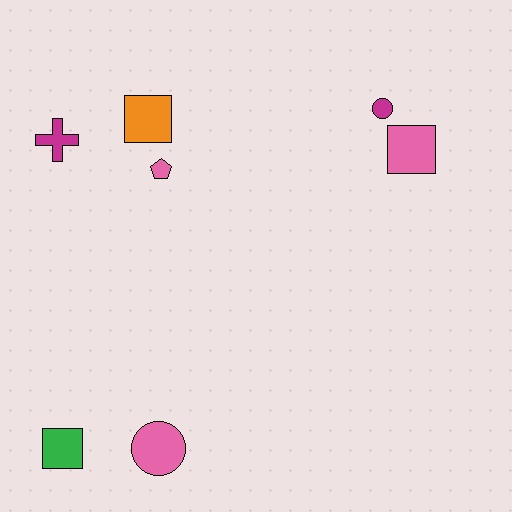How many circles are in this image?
There are 2 circles.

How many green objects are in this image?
There is 1 green object.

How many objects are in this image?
There are 7 objects.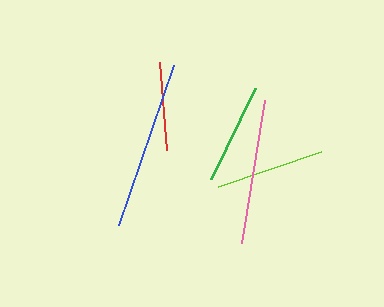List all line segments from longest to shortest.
From longest to shortest: blue, pink, lime, green, red.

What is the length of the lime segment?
The lime segment is approximately 109 pixels long.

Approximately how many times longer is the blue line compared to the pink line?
The blue line is approximately 1.2 times the length of the pink line.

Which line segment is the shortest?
The red line is the shortest at approximately 88 pixels.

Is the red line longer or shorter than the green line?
The green line is longer than the red line.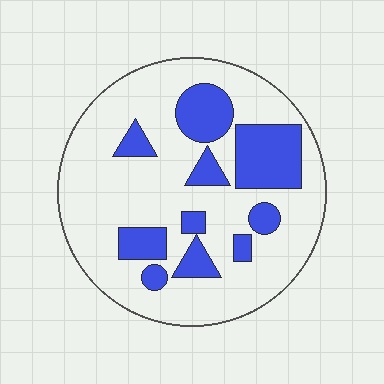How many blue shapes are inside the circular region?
10.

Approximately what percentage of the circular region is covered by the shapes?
Approximately 25%.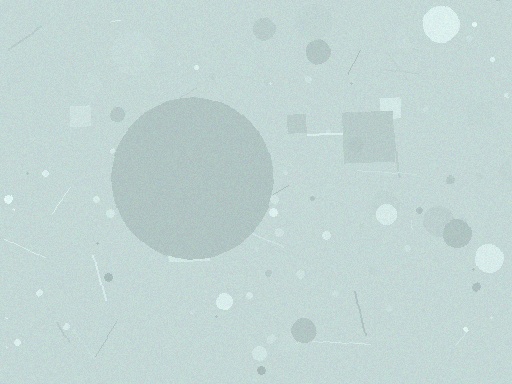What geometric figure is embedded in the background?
A circle is embedded in the background.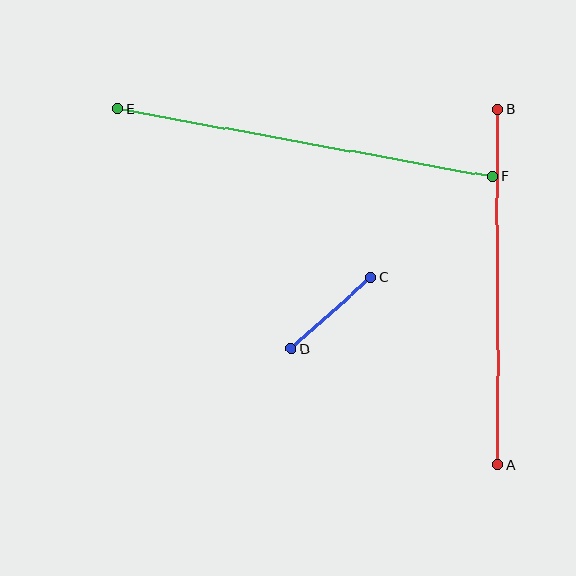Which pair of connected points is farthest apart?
Points E and F are farthest apart.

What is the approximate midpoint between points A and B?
The midpoint is at approximately (498, 287) pixels.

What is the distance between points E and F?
The distance is approximately 382 pixels.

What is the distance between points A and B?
The distance is approximately 355 pixels.